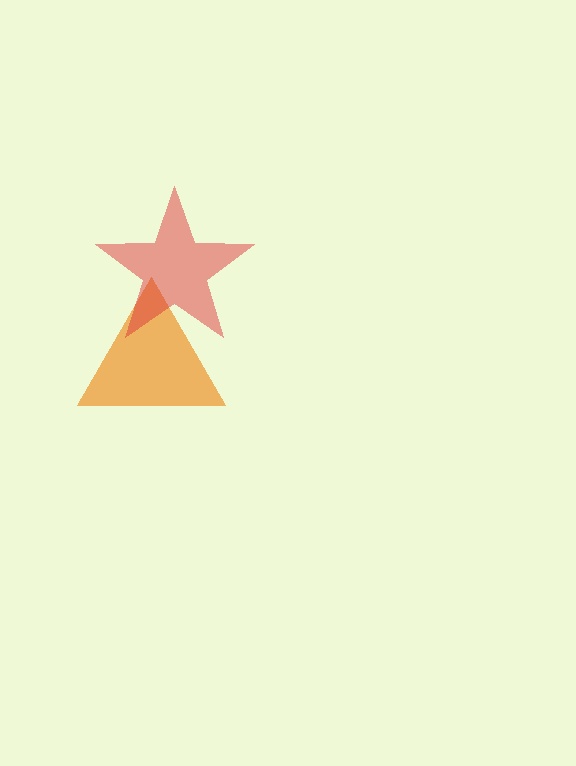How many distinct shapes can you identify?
There are 2 distinct shapes: an orange triangle, a red star.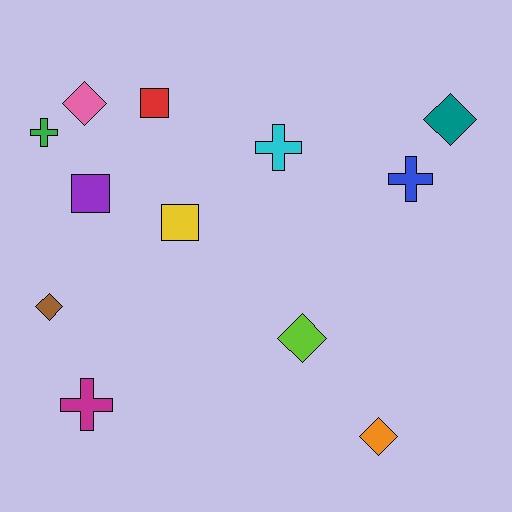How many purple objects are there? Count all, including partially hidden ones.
There is 1 purple object.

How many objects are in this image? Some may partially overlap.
There are 12 objects.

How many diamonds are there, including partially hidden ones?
There are 5 diamonds.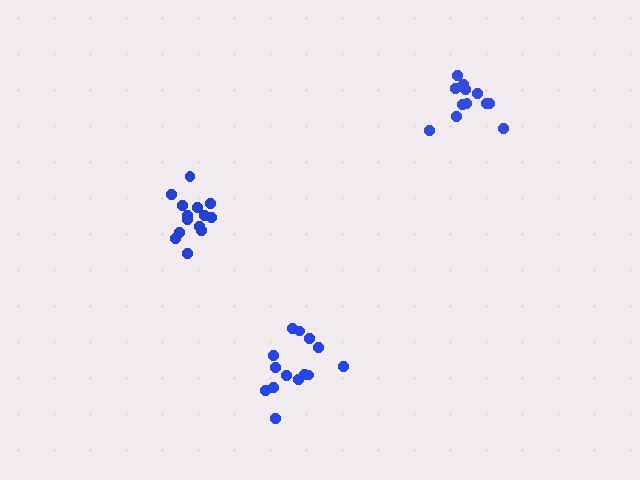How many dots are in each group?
Group 1: 14 dots, Group 2: 12 dots, Group 3: 14 dots (40 total).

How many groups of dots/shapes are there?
There are 3 groups.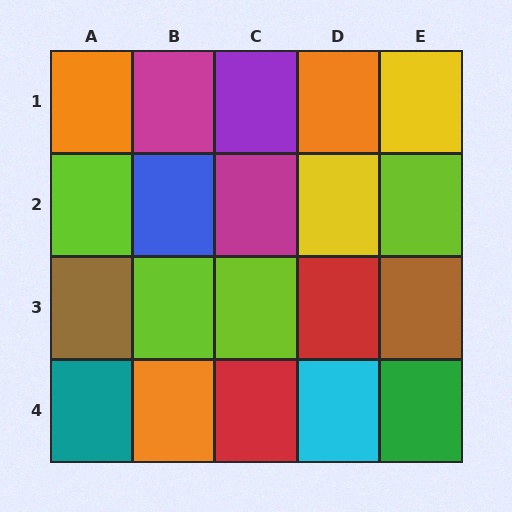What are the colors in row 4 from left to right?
Teal, orange, red, cyan, green.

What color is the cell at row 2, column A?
Lime.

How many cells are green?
1 cell is green.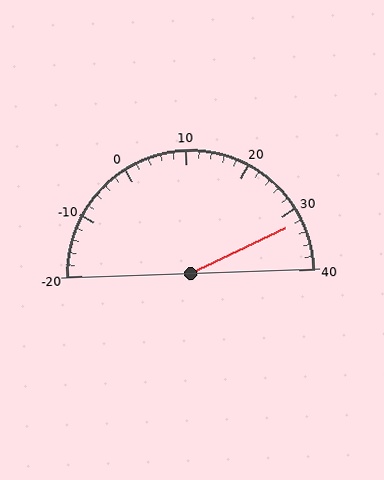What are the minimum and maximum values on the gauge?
The gauge ranges from -20 to 40.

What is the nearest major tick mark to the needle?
The nearest major tick mark is 30.